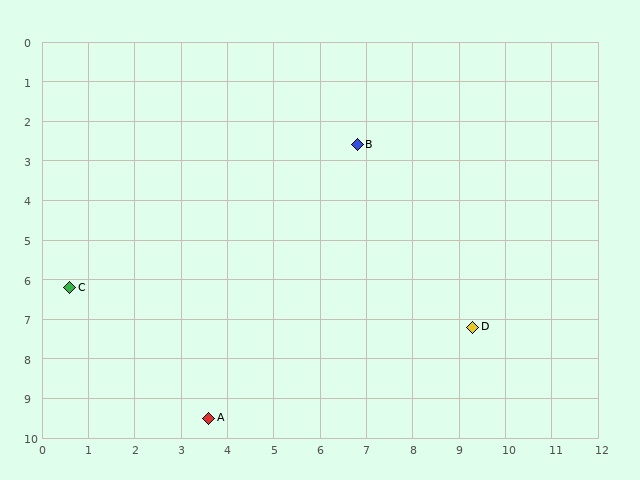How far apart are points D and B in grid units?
Points D and B are about 5.2 grid units apart.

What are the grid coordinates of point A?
Point A is at approximately (3.6, 9.5).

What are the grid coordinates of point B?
Point B is at approximately (6.8, 2.6).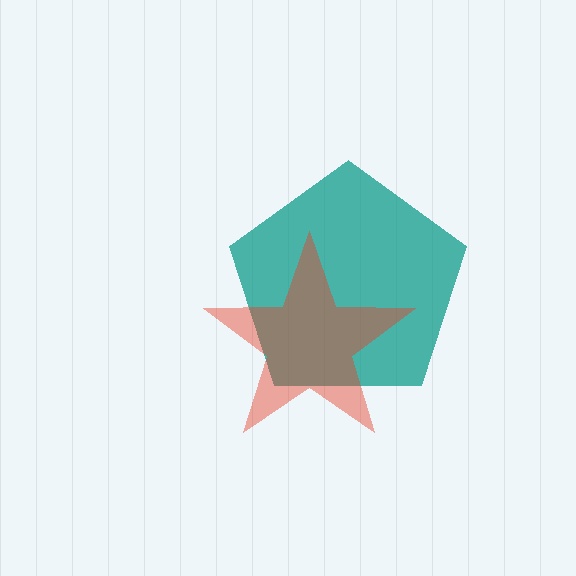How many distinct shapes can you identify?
There are 2 distinct shapes: a teal pentagon, a red star.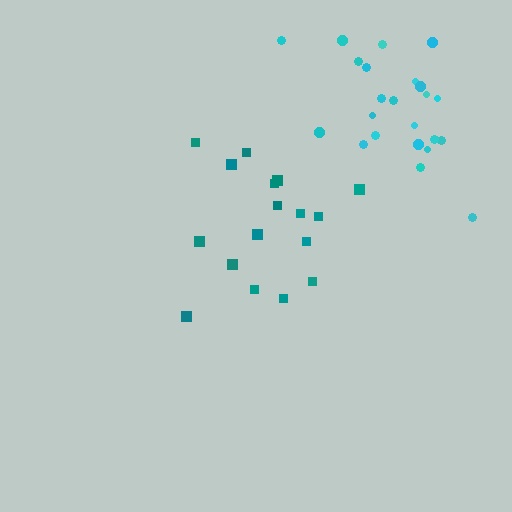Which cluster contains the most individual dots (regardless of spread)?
Cyan (24).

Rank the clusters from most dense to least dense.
cyan, teal.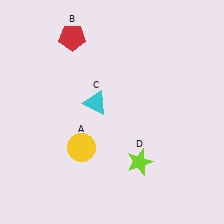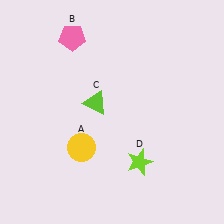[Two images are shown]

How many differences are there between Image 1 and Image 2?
There are 2 differences between the two images.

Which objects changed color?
B changed from red to pink. C changed from cyan to lime.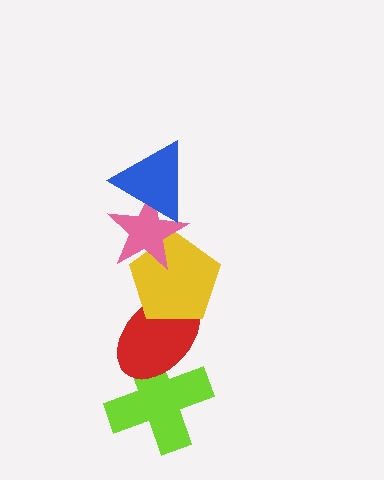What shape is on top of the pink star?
The blue triangle is on top of the pink star.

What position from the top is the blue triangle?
The blue triangle is 1st from the top.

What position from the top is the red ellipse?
The red ellipse is 4th from the top.